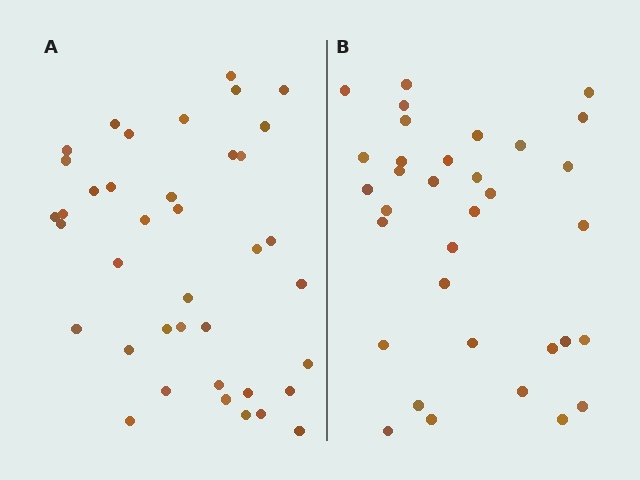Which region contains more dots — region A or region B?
Region A (the left region) has more dots.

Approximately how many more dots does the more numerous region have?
Region A has about 5 more dots than region B.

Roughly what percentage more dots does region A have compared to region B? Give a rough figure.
About 15% more.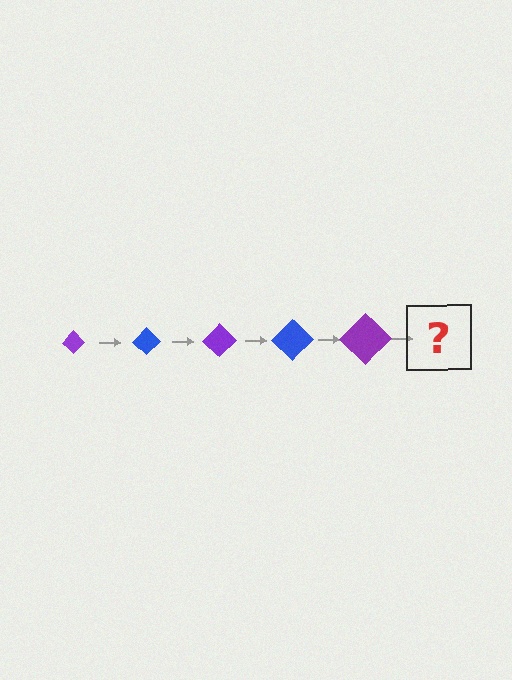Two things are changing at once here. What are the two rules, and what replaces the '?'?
The two rules are that the diamond grows larger each step and the color cycles through purple and blue. The '?' should be a blue diamond, larger than the previous one.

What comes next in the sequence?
The next element should be a blue diamond, larger than the previous one.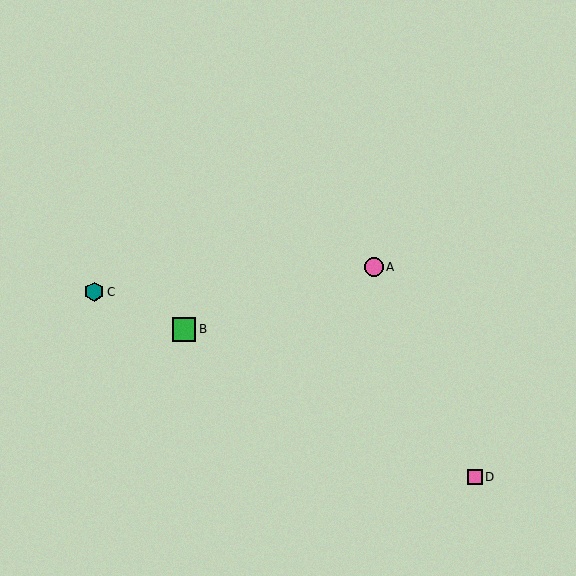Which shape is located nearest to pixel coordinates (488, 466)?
The pink square (labeled D) at (475, 477) is nearest to that location.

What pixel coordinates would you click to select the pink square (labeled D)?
Click at (475, 477) to select the pink square D.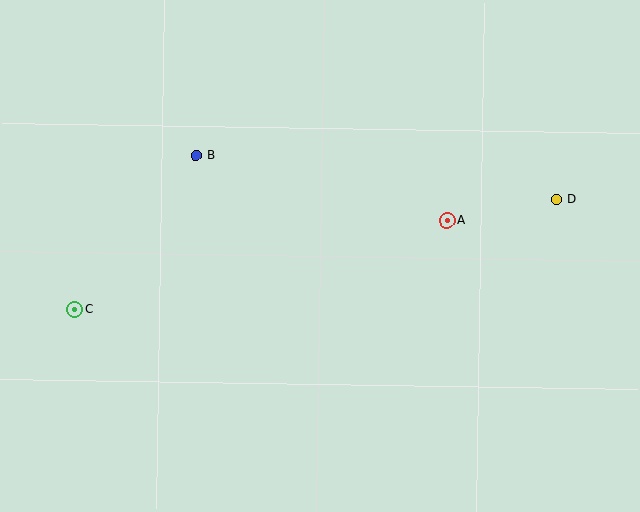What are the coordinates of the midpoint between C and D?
The midpoint between C and D is at (316, 254).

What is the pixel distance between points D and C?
The distance between D and C is 494 pixels.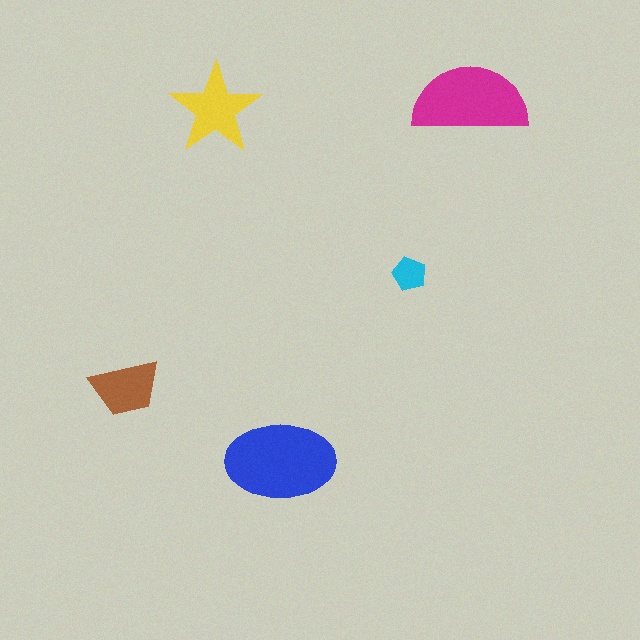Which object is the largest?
The blue ellipse.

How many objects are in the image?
There are 5 objects in the image.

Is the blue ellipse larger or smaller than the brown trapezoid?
Larger.